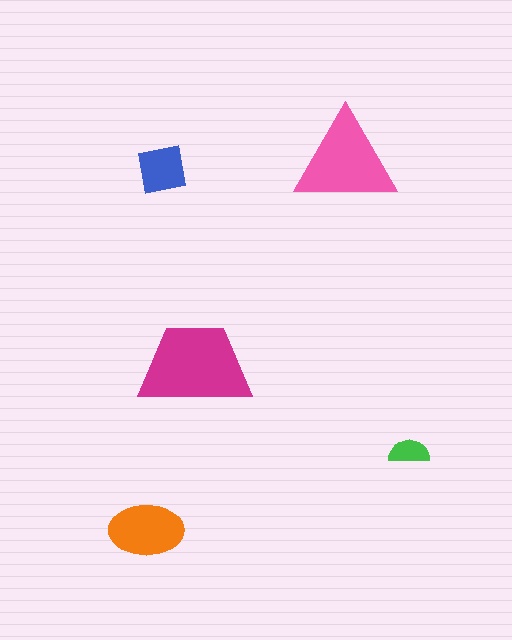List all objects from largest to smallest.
The magenta trapezoid, the pink triangle, the orange ellipse, the blue square, the green semicircle.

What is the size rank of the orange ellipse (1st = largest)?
3rd.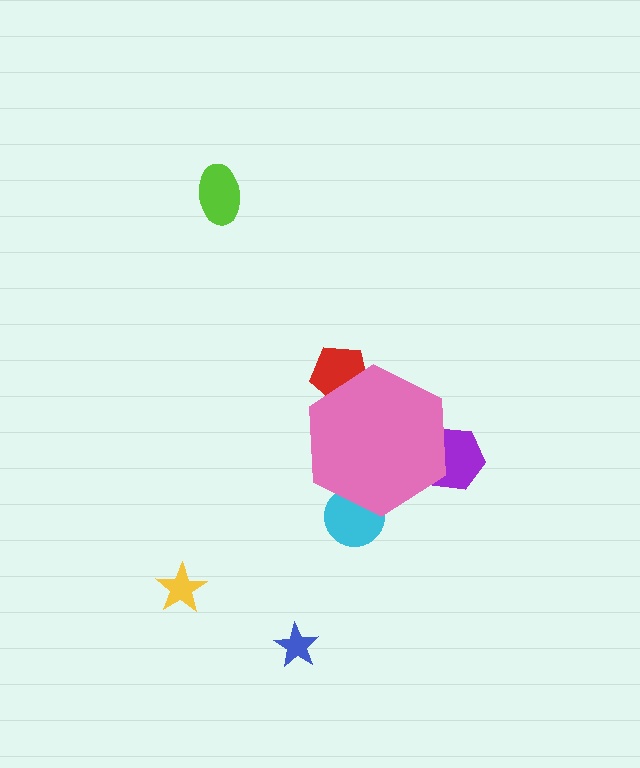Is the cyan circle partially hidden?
Yes, the cyan circle is partially hidden behind the pink hexagon.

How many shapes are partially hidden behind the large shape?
3 shapes are partially hidden.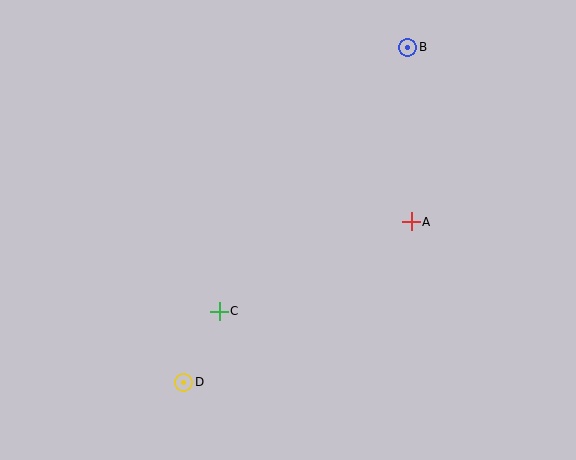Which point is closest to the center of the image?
Point C at (219, 311) is closest to the center.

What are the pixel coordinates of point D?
Point D is at (184, 382).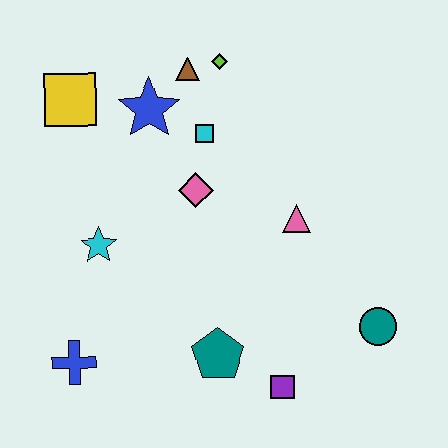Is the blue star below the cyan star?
No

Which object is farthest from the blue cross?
The lime diamond is farthest from the blue cross.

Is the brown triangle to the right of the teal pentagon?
No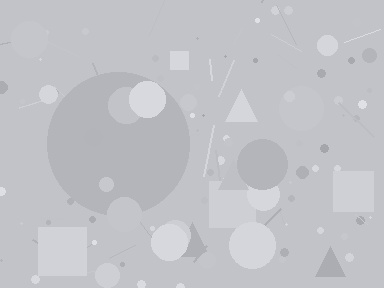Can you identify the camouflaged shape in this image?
The camouflaged shape is a circle.